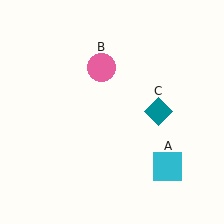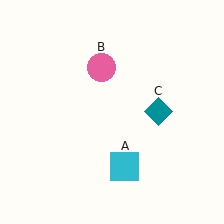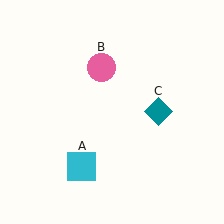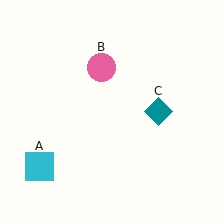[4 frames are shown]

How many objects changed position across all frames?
1 object changed position: cyan square (object A).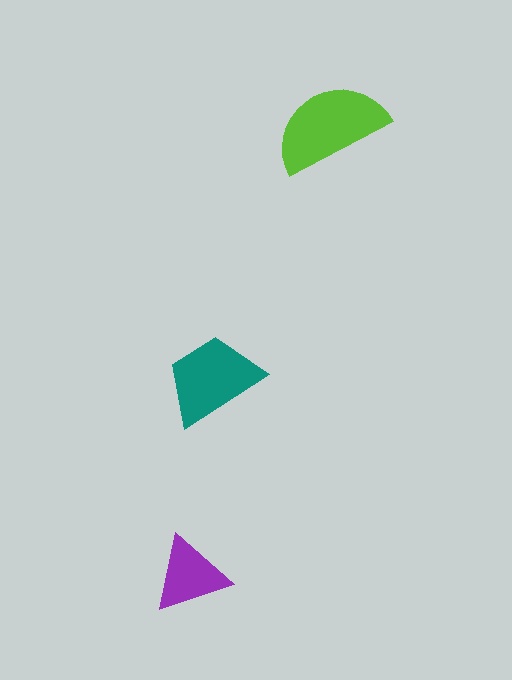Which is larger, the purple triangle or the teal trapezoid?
The teal trapezoid.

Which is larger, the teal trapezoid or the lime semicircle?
The lime semicircle.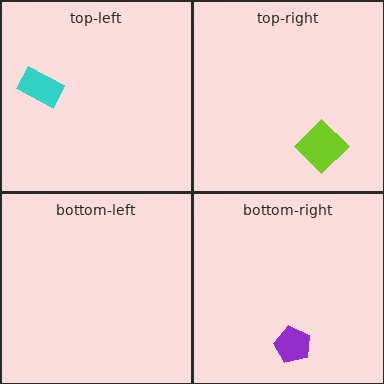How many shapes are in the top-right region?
1.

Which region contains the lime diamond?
The top-right region.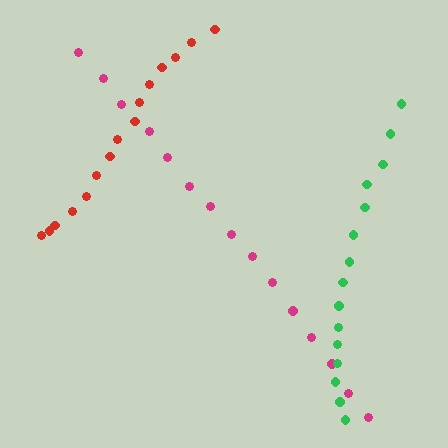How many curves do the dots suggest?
There are 3 distinct paths.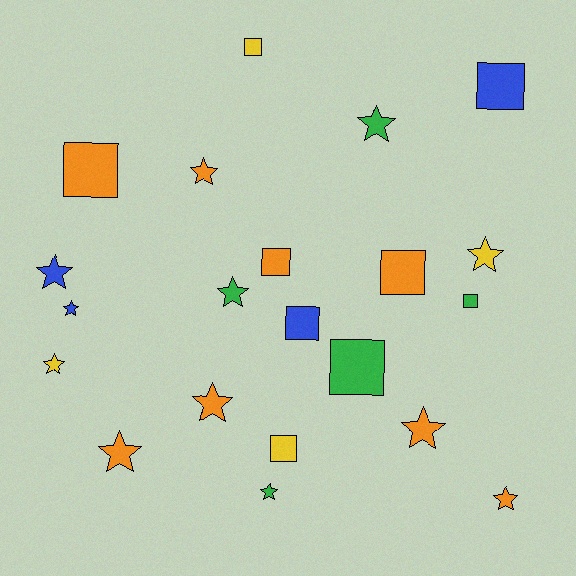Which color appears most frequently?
Orange, with 8 objects.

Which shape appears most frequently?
Star, with 12 objects.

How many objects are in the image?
There are 21 objects.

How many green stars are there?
There are 3 green stars.